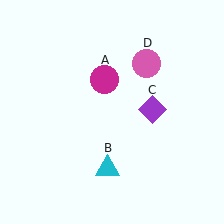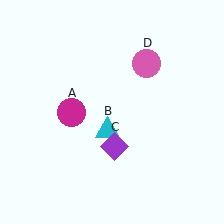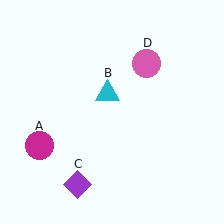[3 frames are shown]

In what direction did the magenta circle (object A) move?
The magenta circle (object A) moved down and to the left.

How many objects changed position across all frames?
3 objects changed position: magenta circle (object A), cyan triangle (object B), purple diamond (object C).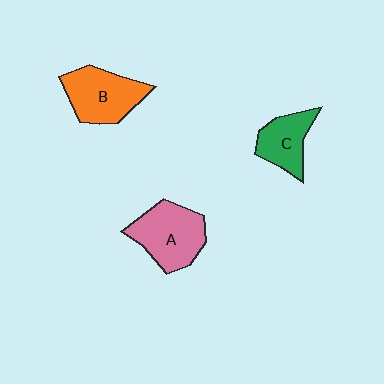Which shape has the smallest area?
Shape C (green).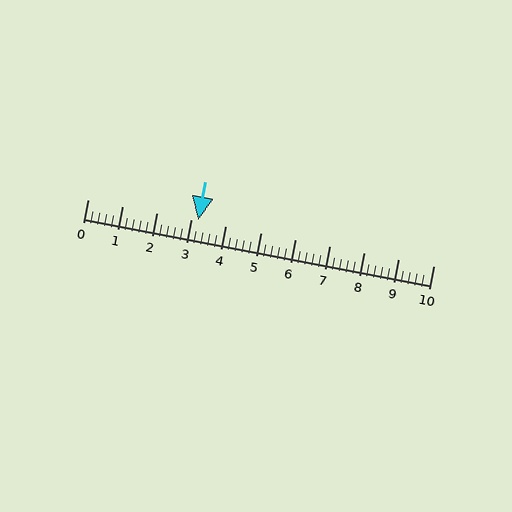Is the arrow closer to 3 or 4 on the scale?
The arrow is closer to 3.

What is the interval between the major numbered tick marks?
The major tick marks are spaced 1 units apart.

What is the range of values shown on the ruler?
The ruler shows values from 0 to 10.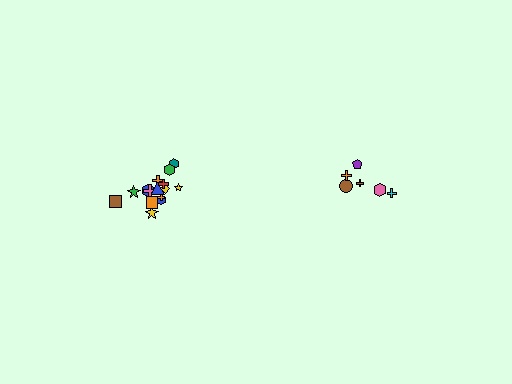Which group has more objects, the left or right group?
The left group.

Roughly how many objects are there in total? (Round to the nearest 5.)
Roughly 20 objects in total.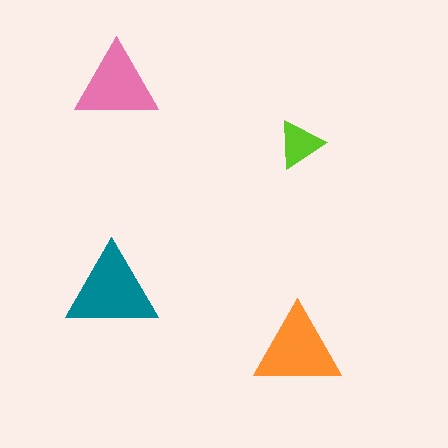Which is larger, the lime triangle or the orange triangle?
The orange one.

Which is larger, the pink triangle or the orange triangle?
The orange one.